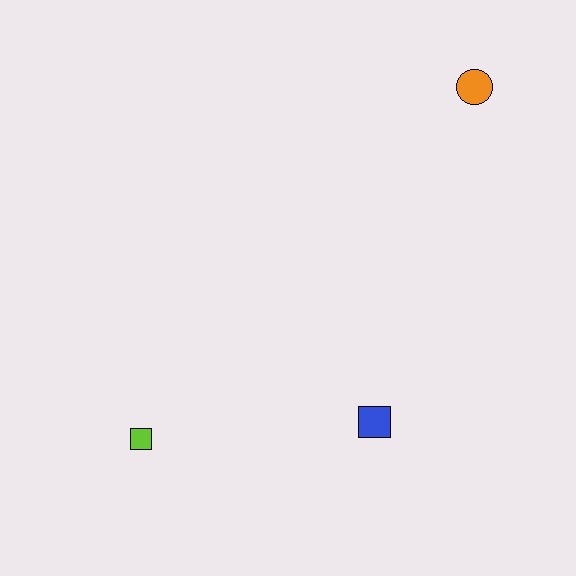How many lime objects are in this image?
There is 1 lime object.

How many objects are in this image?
There are 3 objects.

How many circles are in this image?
There is 1 circle.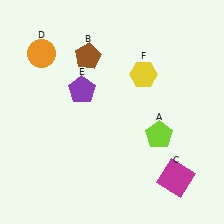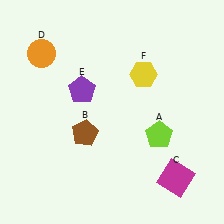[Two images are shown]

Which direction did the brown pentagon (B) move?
The brown pentagon (B) moved down.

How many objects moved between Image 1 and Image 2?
1 object moved between the two images.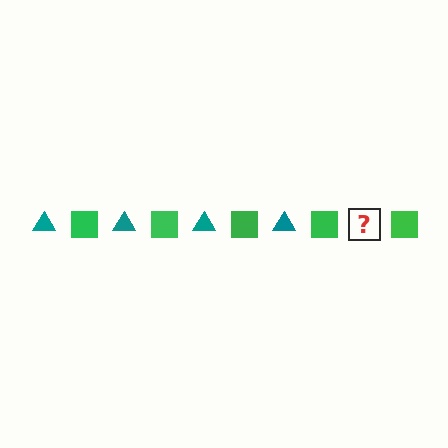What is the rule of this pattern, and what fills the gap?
The rule is that the pattern alternates between teal triangle and green square. The gap should be filled with a teal triangle.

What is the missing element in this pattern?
The missing element is a teal triangle.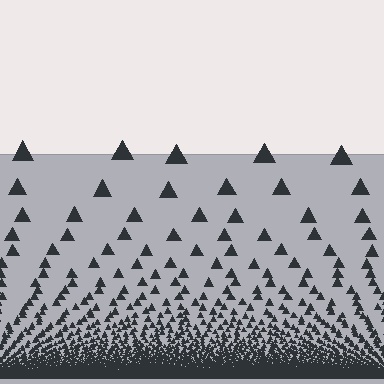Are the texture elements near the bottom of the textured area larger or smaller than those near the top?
Smaller. The gradient is inverted — elements near the bottom are smaller and denser.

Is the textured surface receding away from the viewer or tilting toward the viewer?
The surface appears to tilt toward the viewer. Texture elements get larger and sparser toward the top.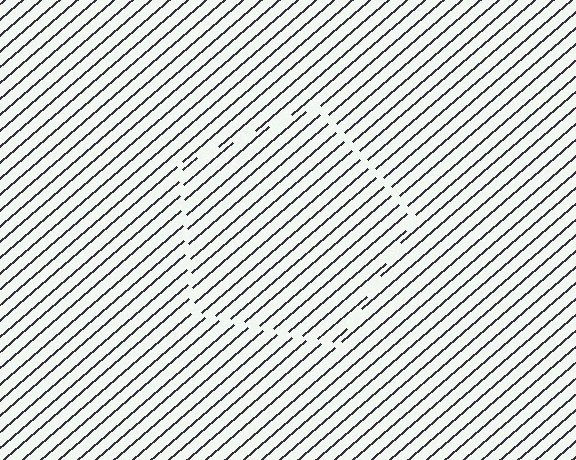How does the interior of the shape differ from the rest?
The interior of the shape contains the same grating, shifted by half a period — the contour is defined by the phase discontinuity where line-ends from the inner and outer gratings abut.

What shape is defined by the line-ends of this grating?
An illusory pentagon. The interior of the shape contains the same grating, shifted by half a period — the contour is defined by the phase discontinuity where line-ends from the inner and outer gratings abut.